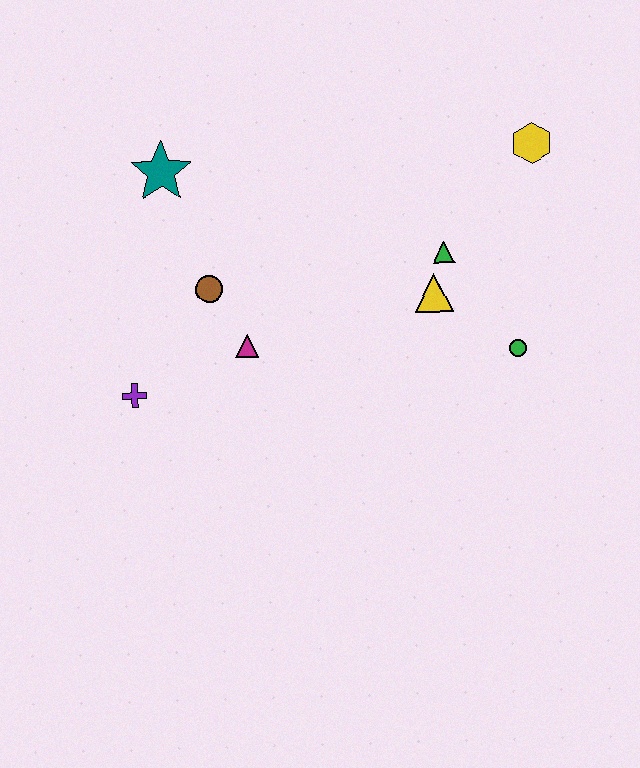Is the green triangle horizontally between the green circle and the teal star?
Yes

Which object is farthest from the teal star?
The green circle is farthest from the teal star.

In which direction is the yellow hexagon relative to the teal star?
The yellow hexagon is to the right of the teal star.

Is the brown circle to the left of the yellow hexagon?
Yes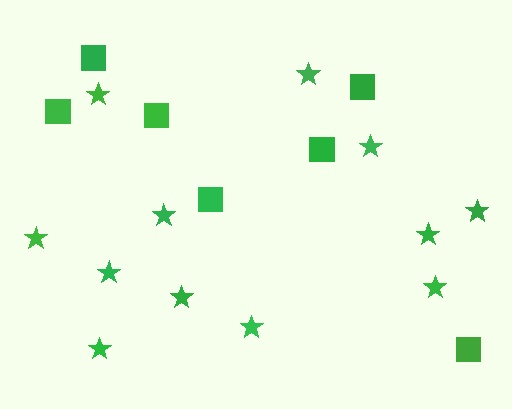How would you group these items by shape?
There are 2 groups: one group of stars (12) and one group of squares (7).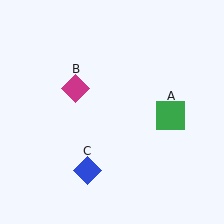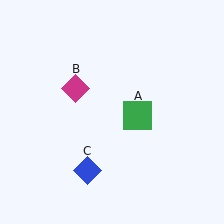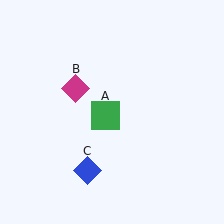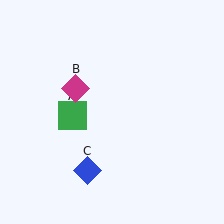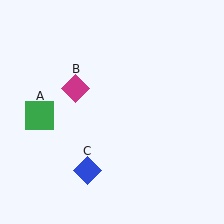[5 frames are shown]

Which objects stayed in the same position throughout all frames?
Magenta diamond (object B) and blue diamond (object C) remained stationary.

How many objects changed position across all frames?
1 object changed position: green square (object A).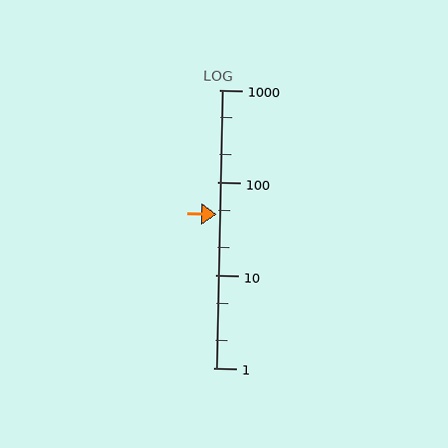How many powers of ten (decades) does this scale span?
The scale spans 3 decades, from 1 to 1000.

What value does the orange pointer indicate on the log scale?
The pointer indicates approximately 45.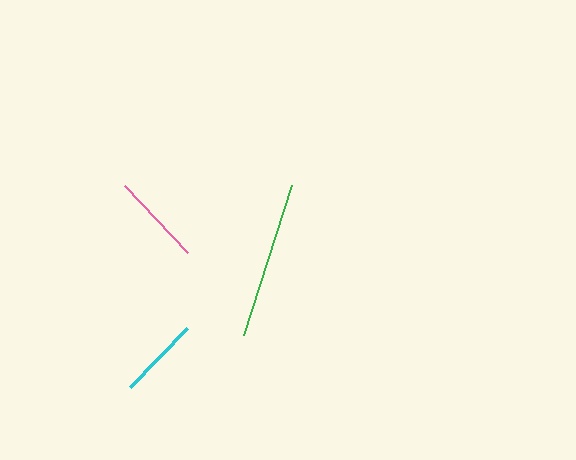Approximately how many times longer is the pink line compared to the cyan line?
The pink line is approximately 1.1 times the length of the cyan line.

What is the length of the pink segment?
The pink segment is approximately 92 pixels long.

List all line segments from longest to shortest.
From longest to shortest: green, pink, cyan.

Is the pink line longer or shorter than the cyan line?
The pink line is longer than the cyan line.